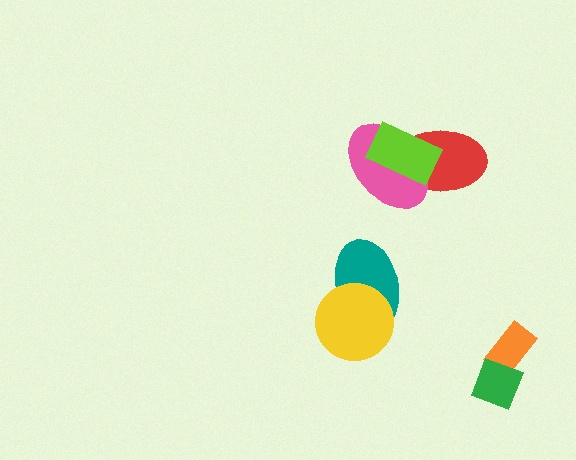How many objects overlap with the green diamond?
1 object overlaps with the green diamond.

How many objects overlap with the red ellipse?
2 objects overlap with the red ellipse.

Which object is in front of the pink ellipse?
The lime rectangle is in front of the pink ellipse.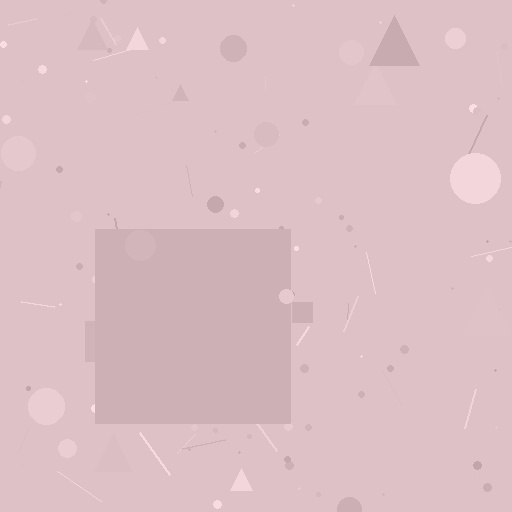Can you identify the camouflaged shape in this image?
The camouflaged shape is a square.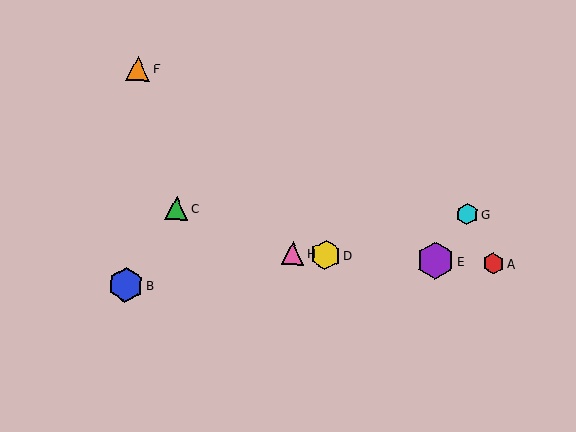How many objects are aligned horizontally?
4 objects (A, D, E, H) are aligned horizontally.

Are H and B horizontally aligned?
No, H is at y≈253 and B is at y≈285.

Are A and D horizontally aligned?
Yes, both are at y≈264.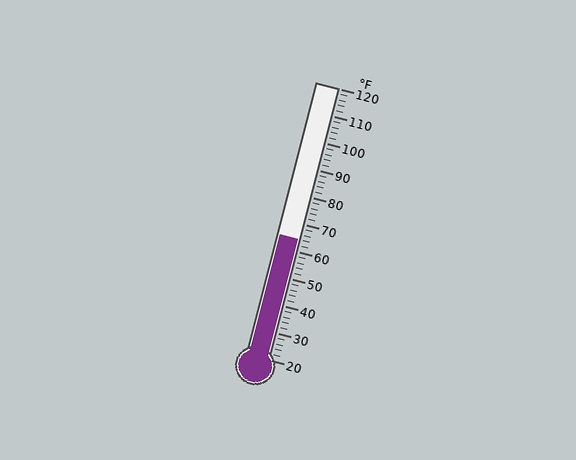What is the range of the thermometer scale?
The thermometer scale ranges from 20°F to 120°F.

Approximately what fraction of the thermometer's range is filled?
The thermometer is filled to approximately 45% of its range.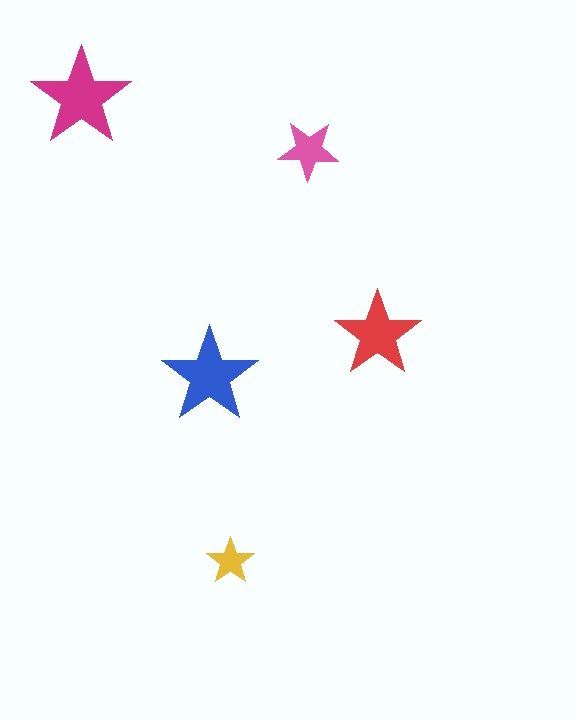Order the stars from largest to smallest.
the magenta one, the blue one, the red one, the pink one, the yellow one.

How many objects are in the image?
There are 5 objects in the image.